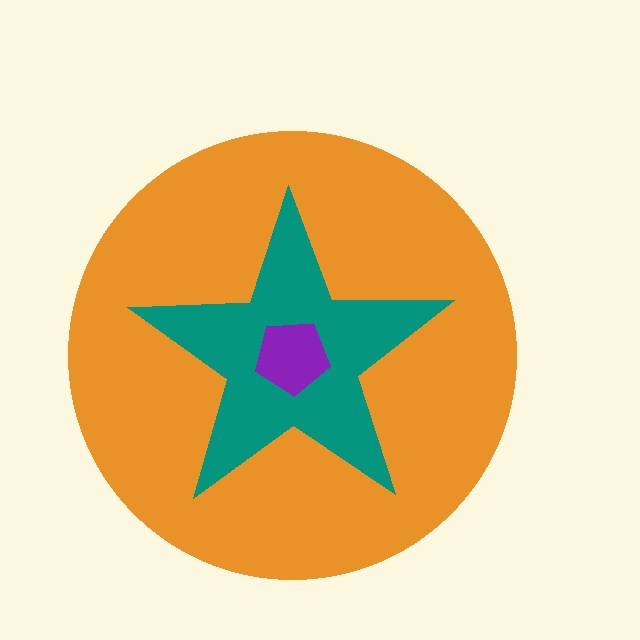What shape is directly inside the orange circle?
The teal star.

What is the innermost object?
The purple pentagon.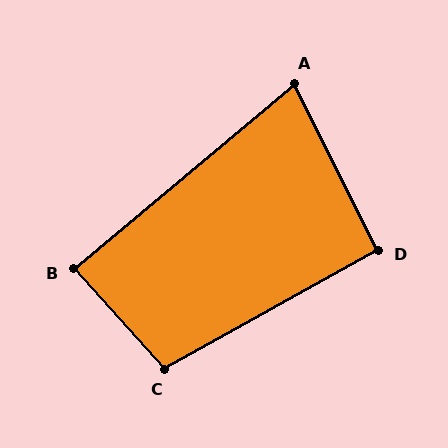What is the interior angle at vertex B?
Approximately 88 degrees (approximately right).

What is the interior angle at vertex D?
Approximately 92 degrees (approximately right).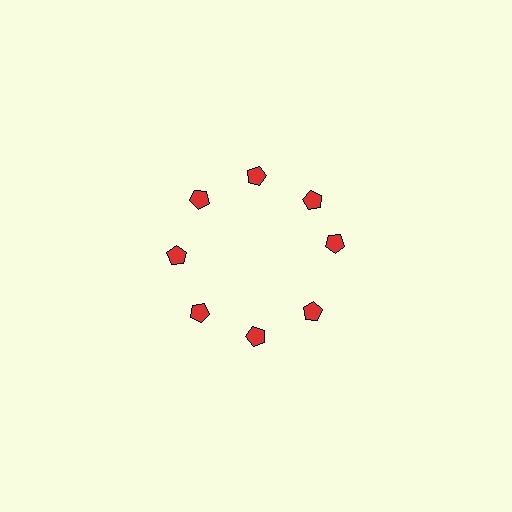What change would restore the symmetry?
The symmetry would be restored by rotating it back into even spacing with its neighbors so that all 8 pentagons sit at equal angles and equal distance from the center.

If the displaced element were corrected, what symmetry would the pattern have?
It would have 8-fold rotational symmetry — the pattern would map onto itself every 45 degrees.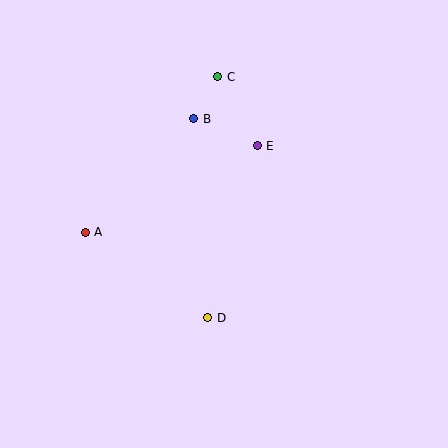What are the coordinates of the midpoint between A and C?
The midpoint between A and C is at (151, 154).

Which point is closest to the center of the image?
Point E at (257, 146) is closest to the center.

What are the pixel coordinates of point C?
Point C is at (218, 77).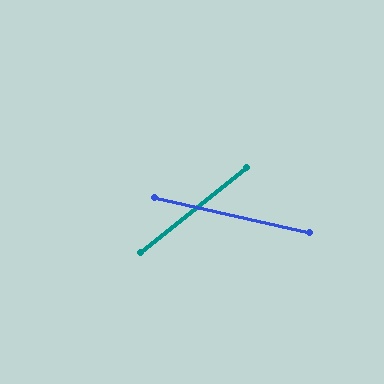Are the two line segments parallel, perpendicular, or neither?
Neither parallel nor perpendicular — they differ by about 51°.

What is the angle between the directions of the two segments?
Approximately 51 degrees.